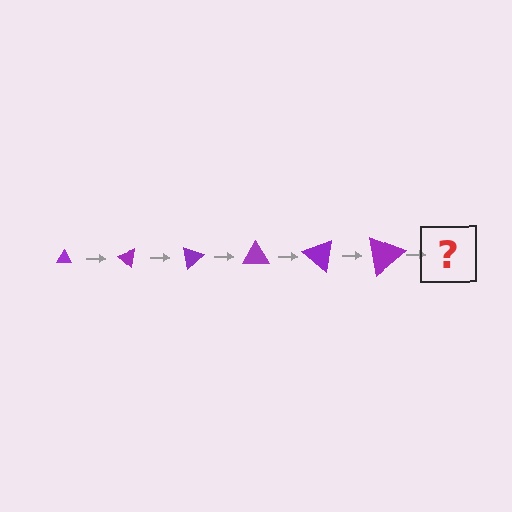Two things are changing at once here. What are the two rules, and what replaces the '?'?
The two rules are that the triangle grows larger each step and it rotates 40 degrees each step. The '?' should be a triangle, larger than the previous one and rotated 240 degrees from the start.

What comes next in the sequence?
The next element should be a triangle, larger than the previous one and rotated 240 degrees from the start.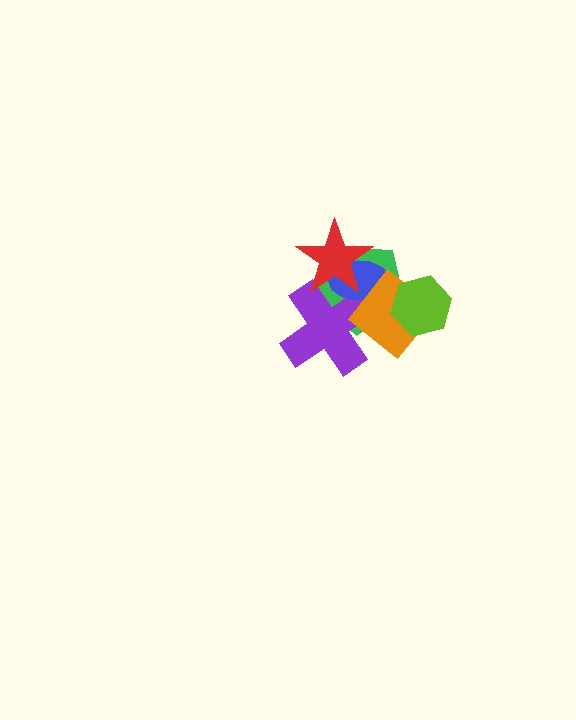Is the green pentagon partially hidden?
Yes, it is partially covered by another shape.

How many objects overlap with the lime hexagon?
2 objects overlap with the lime hexagon.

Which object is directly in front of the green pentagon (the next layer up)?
The purple cross is directly in front of the green pentagon.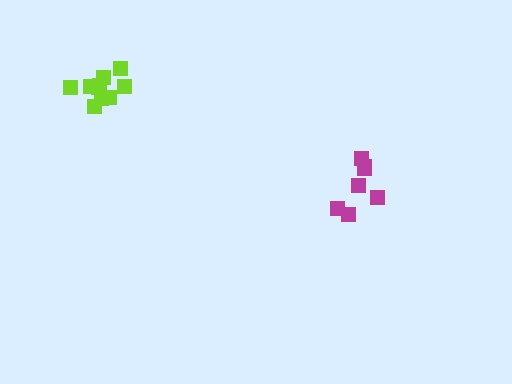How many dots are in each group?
Group 1: 7 dots, Group 2: 10 dots (17 total).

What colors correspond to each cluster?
The clusters are colored: magenta, lime.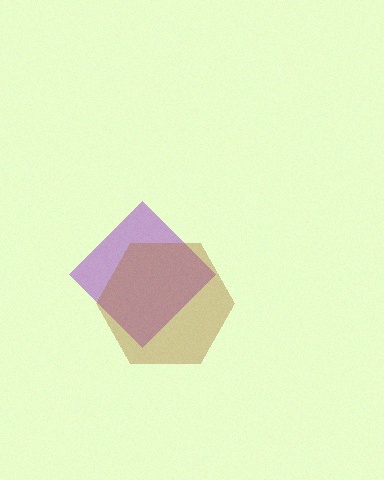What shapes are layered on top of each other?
The layered shapes are: a purple diamond, a brown hexagon.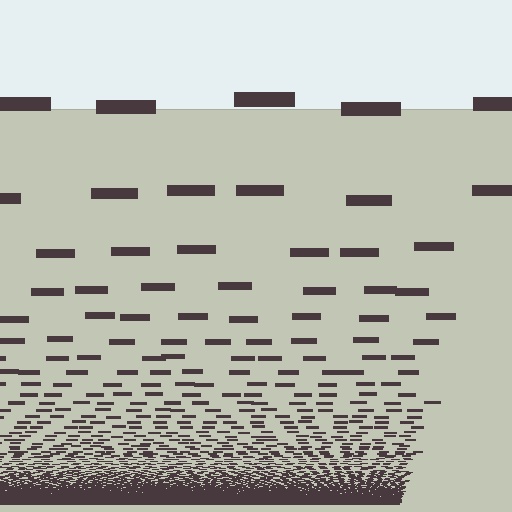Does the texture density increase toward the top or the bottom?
Density increases toward the bottom.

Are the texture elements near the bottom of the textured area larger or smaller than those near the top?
Smaller. The gradient is inverted — elements near the bottom are smaller and denser.